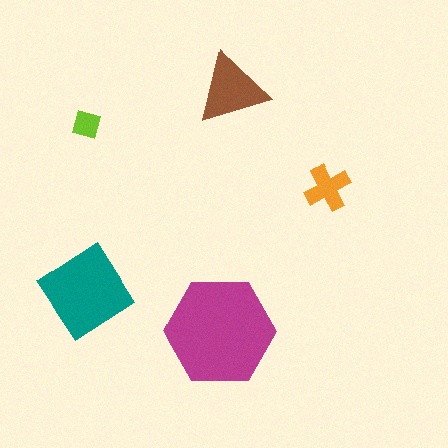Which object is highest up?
The brown triangle is topmost.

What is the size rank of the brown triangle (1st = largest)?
3rd.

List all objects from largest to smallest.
The magenta hexagon, the teal diamond, the brown triangle, the orange cross, the lime diamond.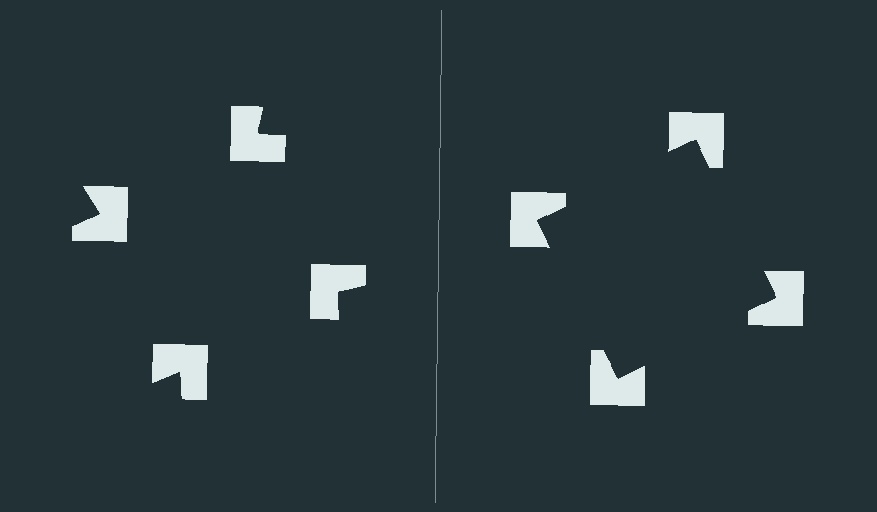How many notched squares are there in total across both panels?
8 — 4 on each side.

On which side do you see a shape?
An illusory square appears on the right side. On the left side the wedge cuts are rotated, so no coherent shape forms.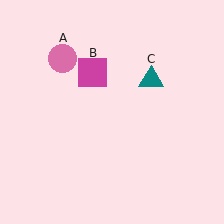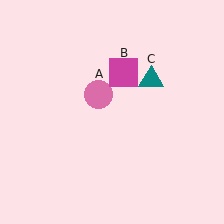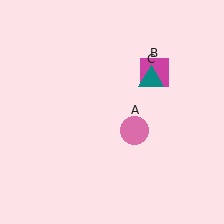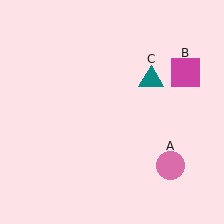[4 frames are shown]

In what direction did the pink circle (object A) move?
The pink circle (object A) moved down and to the right.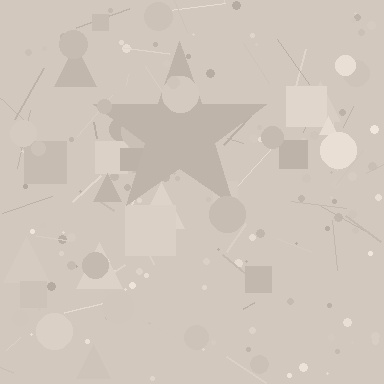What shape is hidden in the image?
A star is hidden in the image.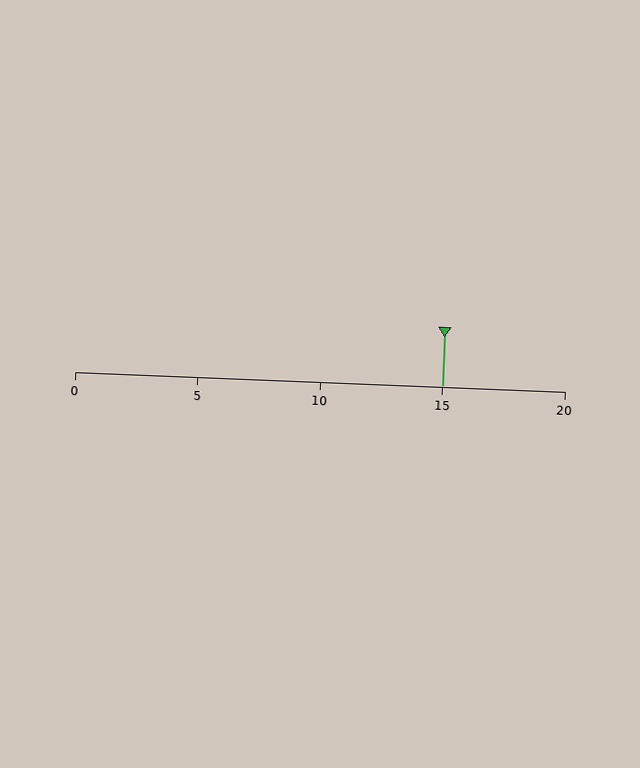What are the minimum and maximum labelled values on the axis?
The axis runs from 0 to 20.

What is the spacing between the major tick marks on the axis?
The major ticks are spaced 5 apart.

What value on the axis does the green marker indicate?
The marker indicates approximately 15.